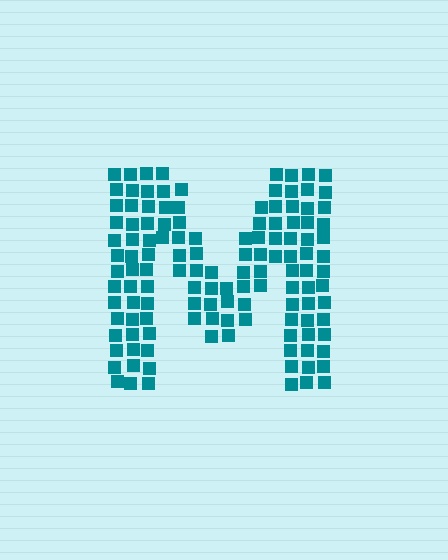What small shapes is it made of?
It is made of small squares.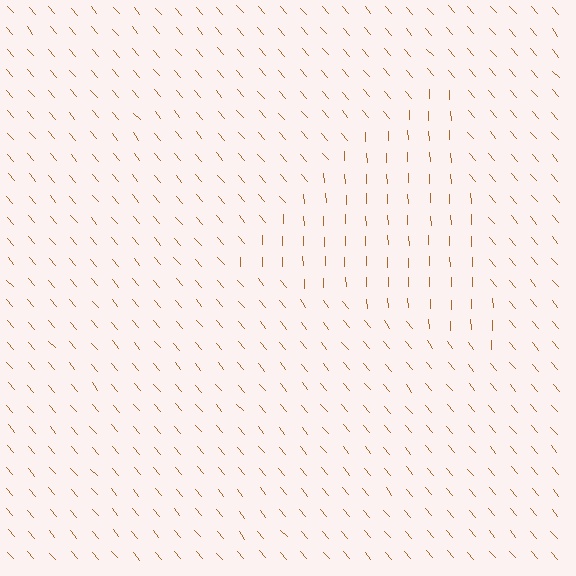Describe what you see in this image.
The image is filled with small brown line segments. A triangle region in the image has lines oriented differently from the surrounding lines, creating a visible texture boundary.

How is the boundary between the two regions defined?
The boundary is defined purely by a change in line orientation (approximately 38 degrees difference). All lines are the same color and thickness.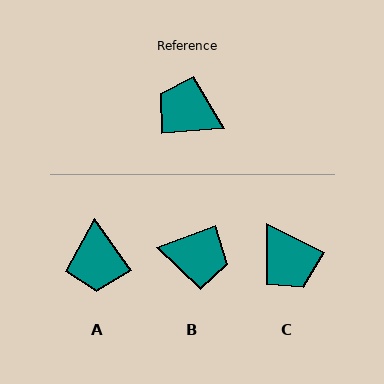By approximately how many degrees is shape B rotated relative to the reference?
Approximately 164 degrees clockwise.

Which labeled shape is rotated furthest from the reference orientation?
B, about 164 degrees away.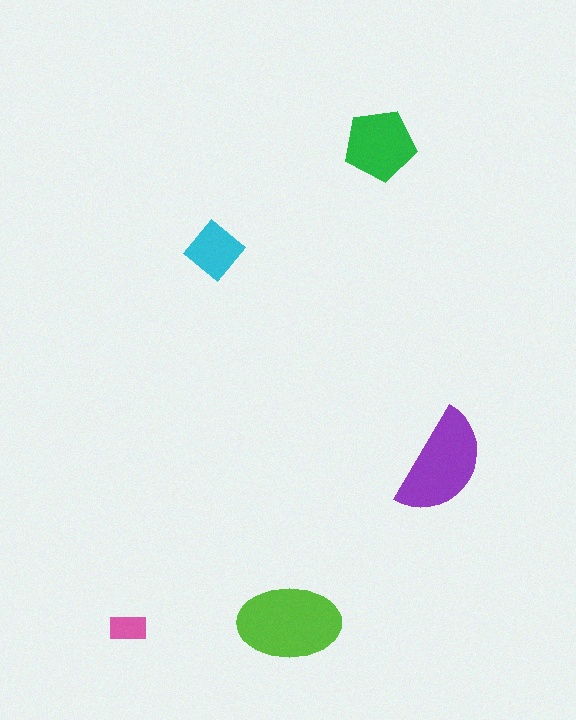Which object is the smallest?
The pink rectangle.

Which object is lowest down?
The pink rectangle is bottommost.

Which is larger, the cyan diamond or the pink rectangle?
The cyan diamond.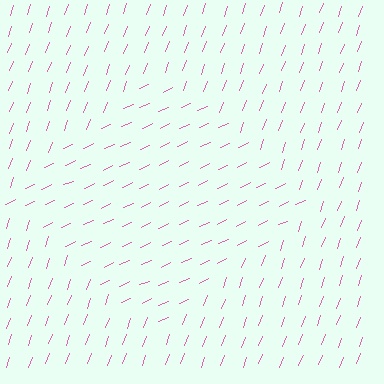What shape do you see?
I see a diamond.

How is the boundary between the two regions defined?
The boundary is defined purely by a change in line orientation (approximately 45 degrees difference). All lines are the same color and thickness.